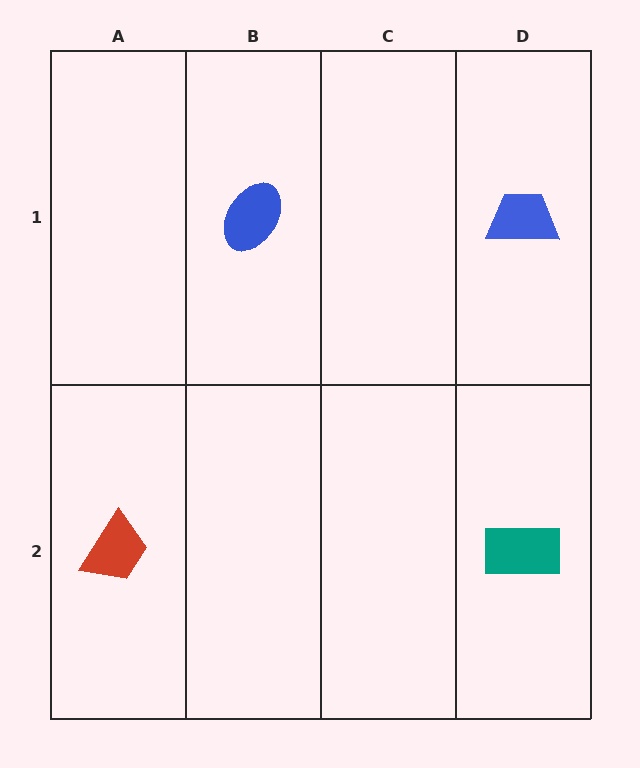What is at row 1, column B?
A blue ellipse.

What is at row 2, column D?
A teal rectangle.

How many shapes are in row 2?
2 shapes.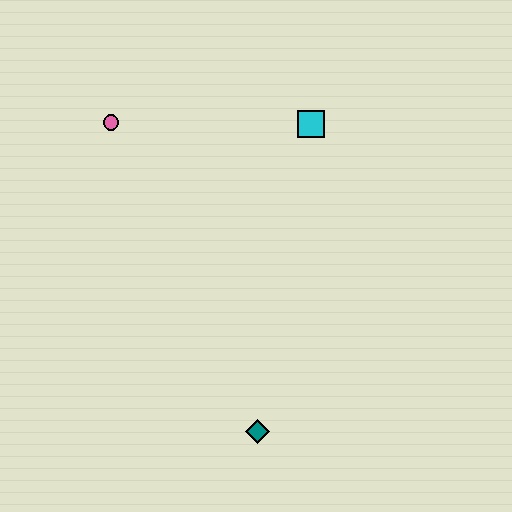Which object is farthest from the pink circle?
The teal diamond is farthest from the pink circle.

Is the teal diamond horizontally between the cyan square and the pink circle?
Yes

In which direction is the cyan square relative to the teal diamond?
The cyan square is above the teal diamond.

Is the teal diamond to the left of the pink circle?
No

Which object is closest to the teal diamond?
The cyan square is closest to the teal diamond.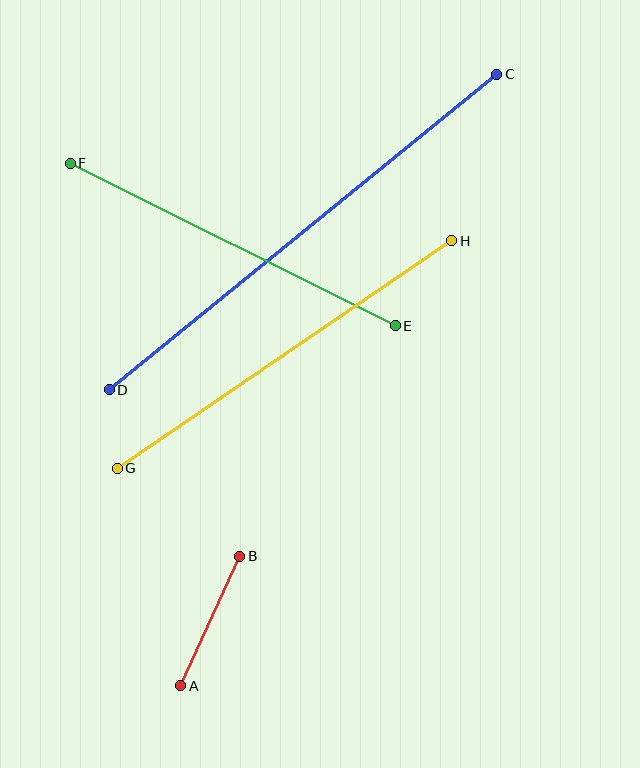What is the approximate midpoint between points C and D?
The midpoint is at approximately (303, 232) pixels.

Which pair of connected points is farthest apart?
Points C and D are farthest apart.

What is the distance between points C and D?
The distance is approximately 500 pixels.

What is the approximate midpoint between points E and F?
The midpoint is at approximately (233, 245) pixels.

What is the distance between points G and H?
The distance is approximately 405 pixels.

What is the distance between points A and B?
The distance is approximately 142 pixels.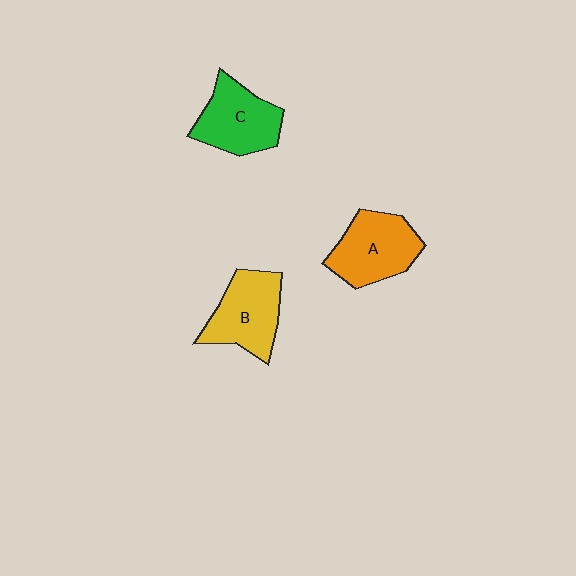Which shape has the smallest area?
Shape C (green).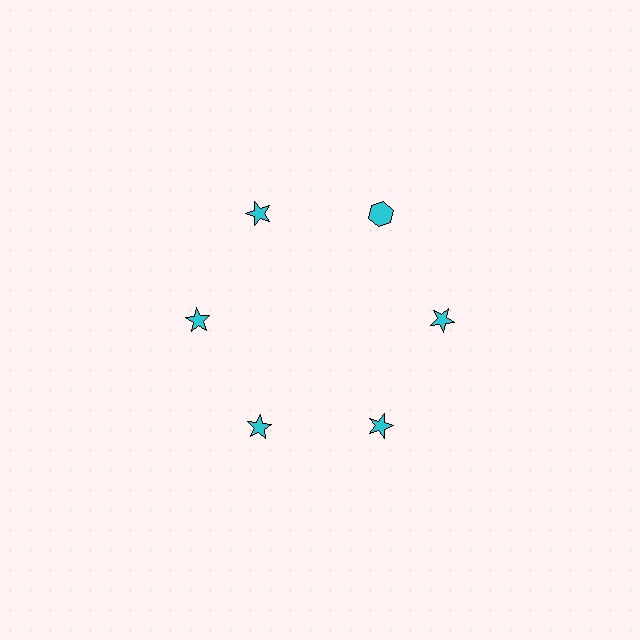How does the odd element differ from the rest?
It has a different shape: hexagon instead of star.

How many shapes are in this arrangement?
There are 6 shapes arranged in a ring pattern.